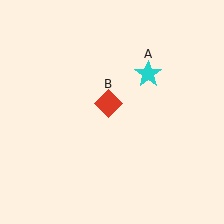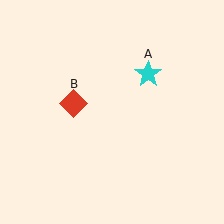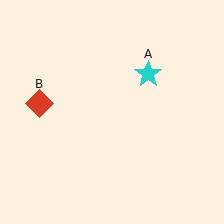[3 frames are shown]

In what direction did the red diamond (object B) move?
The red diamond (object B) moved left.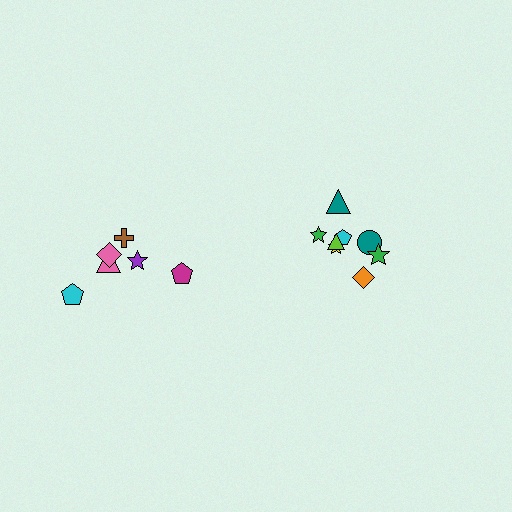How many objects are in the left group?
There are 6 objects.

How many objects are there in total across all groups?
There are 14 objects.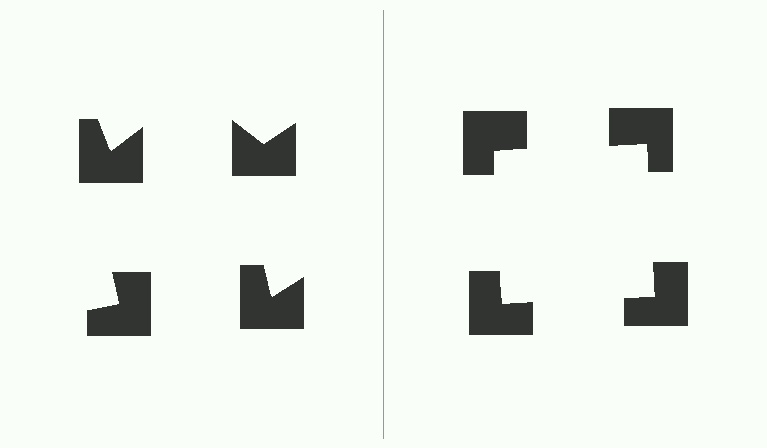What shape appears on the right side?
An illusory square.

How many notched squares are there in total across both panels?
8 — 4 on each side.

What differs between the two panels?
The notched squares are positioned identically on both sides; only the wedge orientations differ. On the right they align to a square; on the left they are misaligned.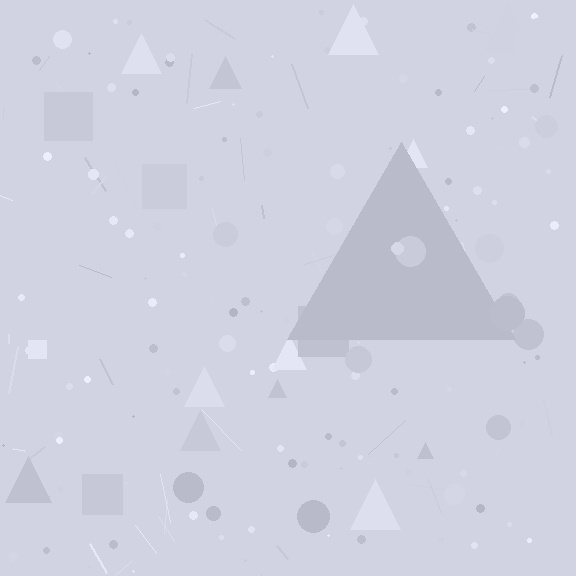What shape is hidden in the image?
A triangle is hidden in the image.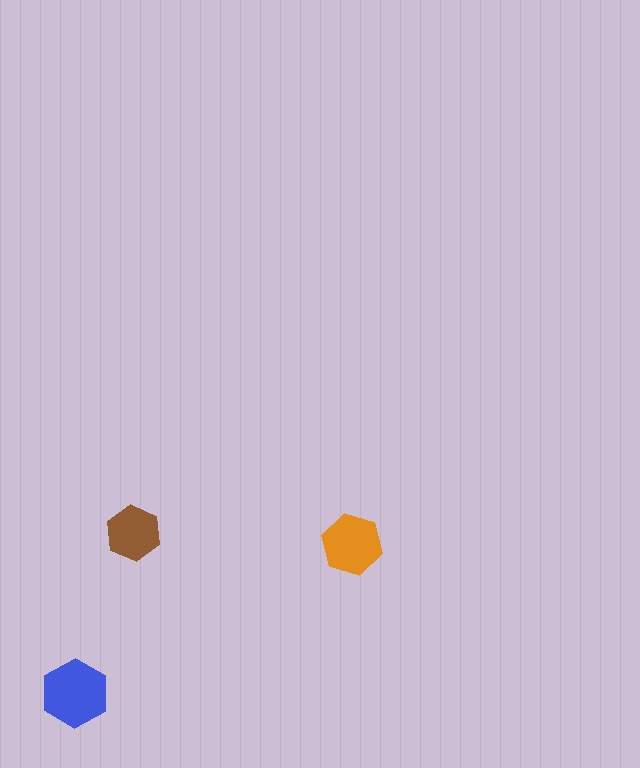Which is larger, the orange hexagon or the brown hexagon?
The orange one.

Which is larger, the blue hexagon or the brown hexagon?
The blue one.